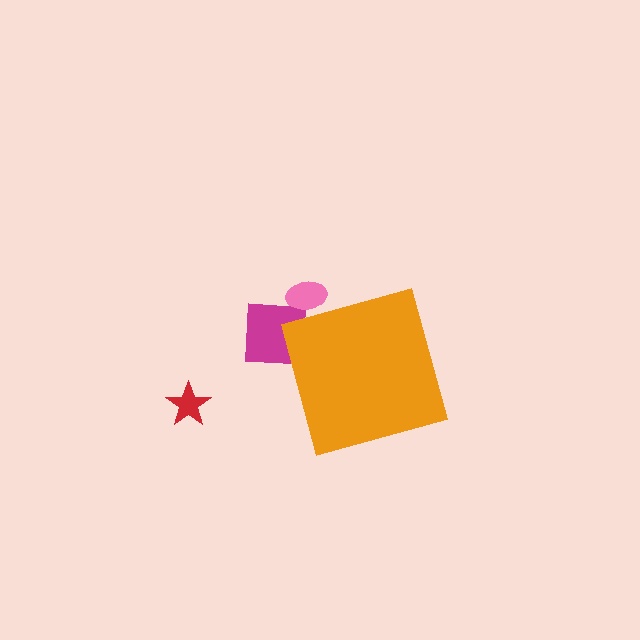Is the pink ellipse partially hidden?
Yes, the pink ellipse is partially hidden behind the orange diamond.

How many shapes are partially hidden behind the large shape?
2 shapes are partially hidden.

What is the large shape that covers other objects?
An orange diamond.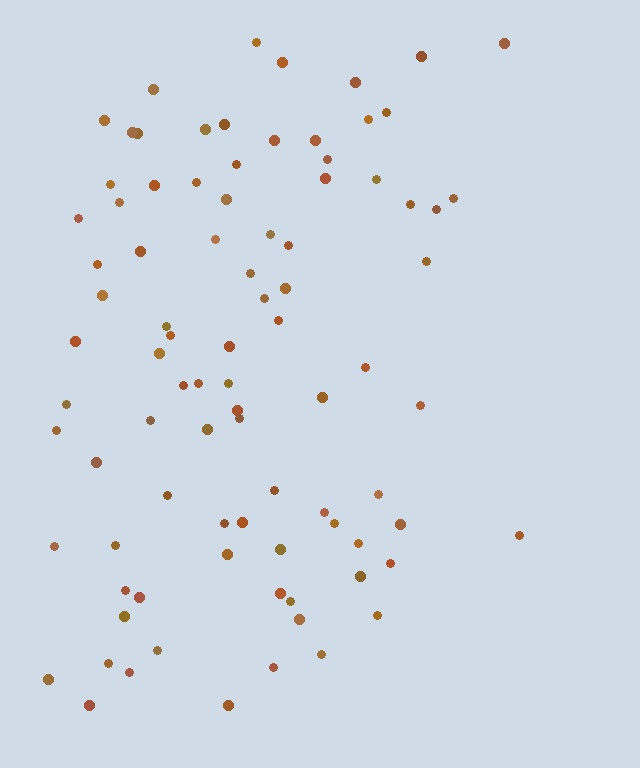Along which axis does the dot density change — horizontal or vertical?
Horizontal.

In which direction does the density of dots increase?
From right to left, with the left side densest.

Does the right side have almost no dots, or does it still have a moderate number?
Still a moderate number, just noticeably fewer than the left.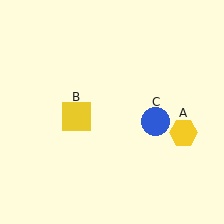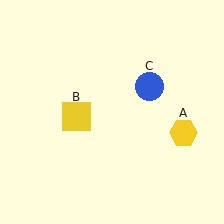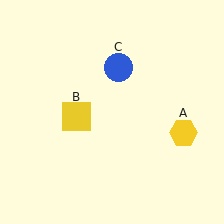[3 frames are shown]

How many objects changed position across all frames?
1 object changed position: blue circle (object C).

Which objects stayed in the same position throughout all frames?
Yellow hexagon (object A) and yellow square (object B) remained stationary.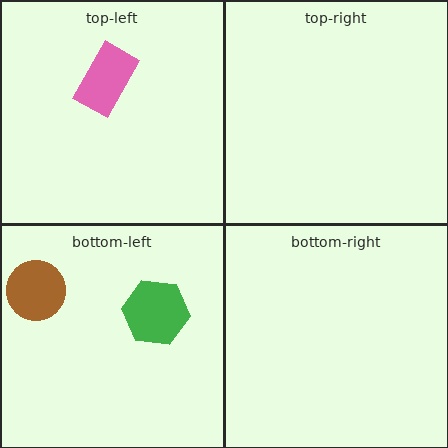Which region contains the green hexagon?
The bottom-left region.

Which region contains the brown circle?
The bottom-left region.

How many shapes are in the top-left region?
1.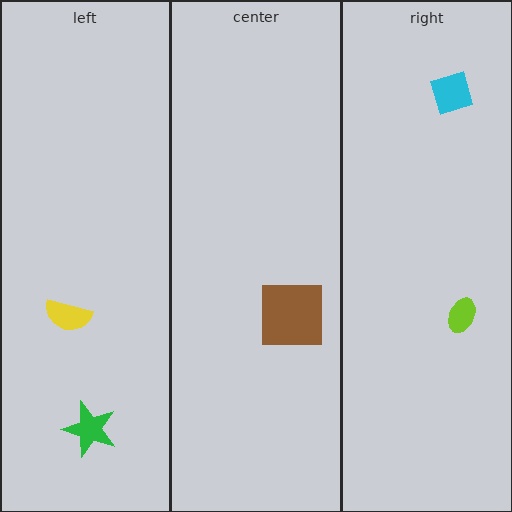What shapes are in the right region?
The cyan diamond, the lime ellipse.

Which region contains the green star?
The left region.